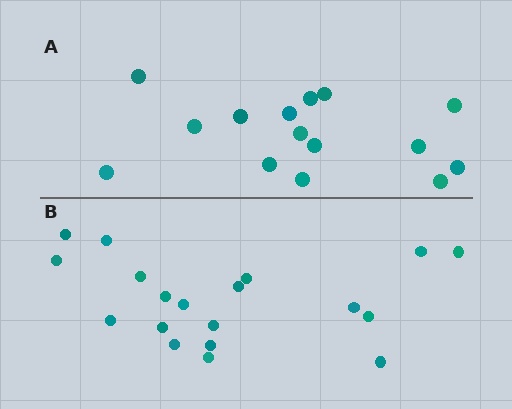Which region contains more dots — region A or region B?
Region B (the bottom region) has more dots.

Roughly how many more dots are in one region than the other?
Region B has about 4 more dots than region A.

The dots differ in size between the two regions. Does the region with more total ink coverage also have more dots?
No. Region A has more total ink coverage because its dots are larger, but region B actually contains more individual dots. Total area can be misleading — the number of items is what matters here.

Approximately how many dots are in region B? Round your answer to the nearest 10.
About 20 dots. (The exact count is 19, which rounds to 20.)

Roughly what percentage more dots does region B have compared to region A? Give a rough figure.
About 25% more.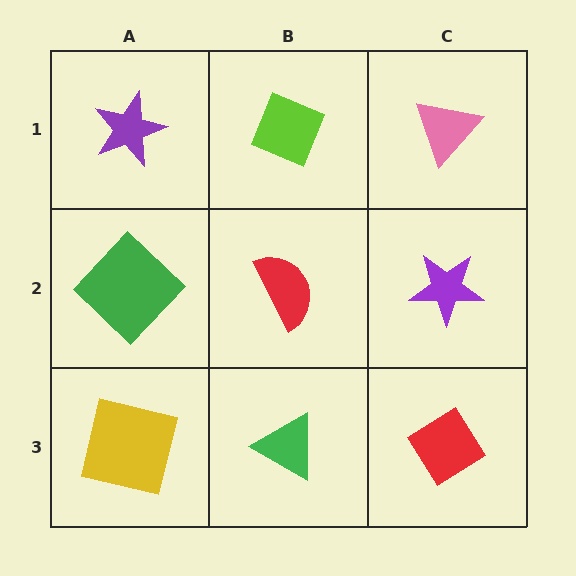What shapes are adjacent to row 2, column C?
A pink triangle (row 1, column C), a red diamond (row 3, column C), a red semicircle (row 2, column B).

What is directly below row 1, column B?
A red semicircle.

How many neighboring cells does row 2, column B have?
4.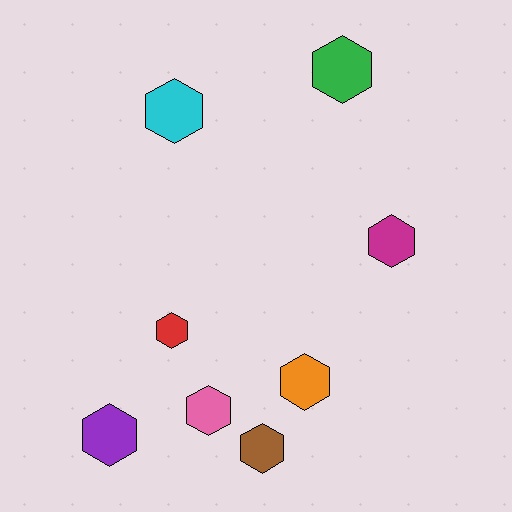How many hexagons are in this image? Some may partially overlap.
There are 8 hexagons.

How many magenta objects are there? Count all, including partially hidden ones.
There is 1 magenta object.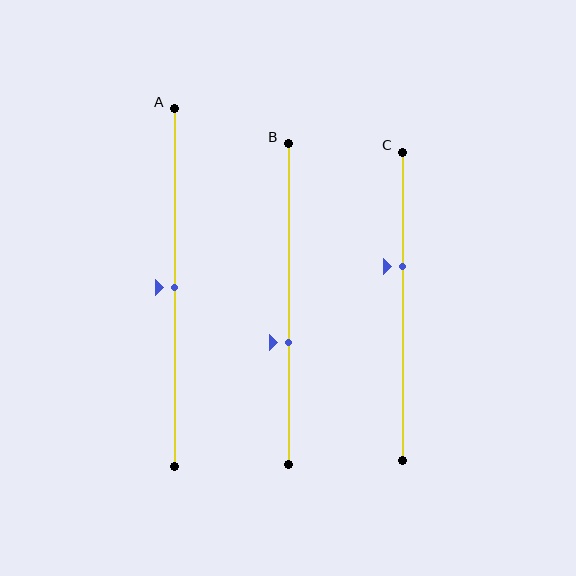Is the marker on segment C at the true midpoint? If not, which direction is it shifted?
No, the marker on segment C is shifted upward by about 13% of the segment length.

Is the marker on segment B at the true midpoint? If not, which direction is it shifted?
No, the marker on segment B is shifted downward by about 12% of the segment length.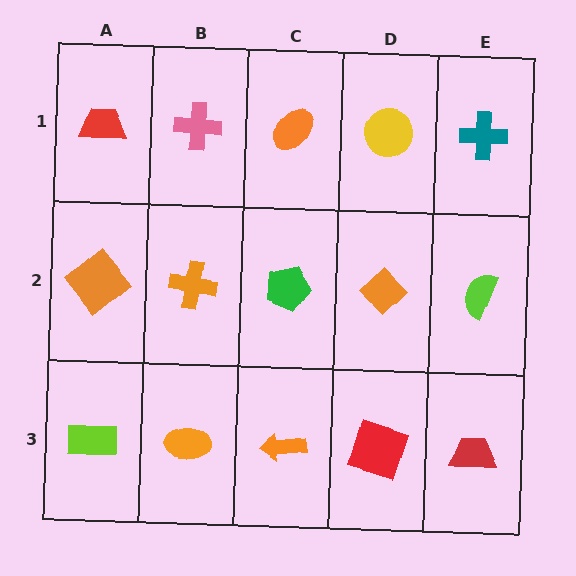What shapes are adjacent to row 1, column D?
An orange diamond (row 2, column D), an orange ellipse (row 1, column C), a teal cross (row 1, column E).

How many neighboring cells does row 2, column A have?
3.